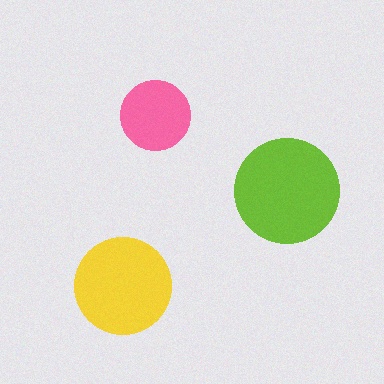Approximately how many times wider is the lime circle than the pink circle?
About 1.5 times wider.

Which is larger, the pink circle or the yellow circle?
The yellow one.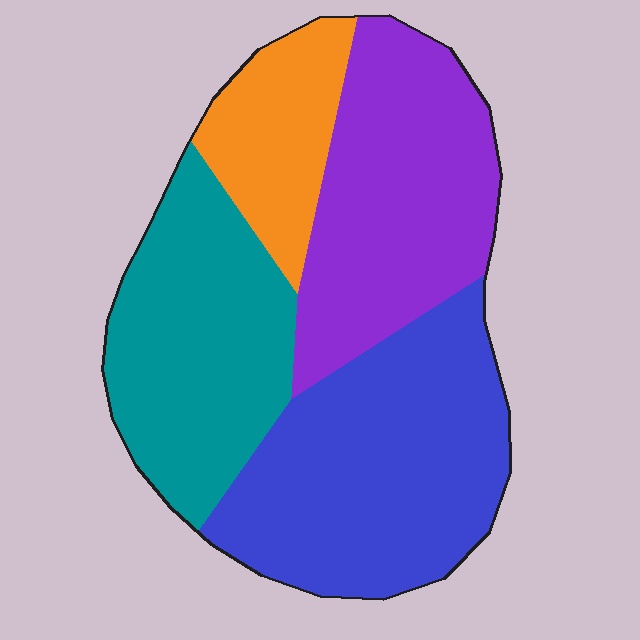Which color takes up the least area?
Orange, at roughly 15%.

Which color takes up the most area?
Blue, at roughly 35%.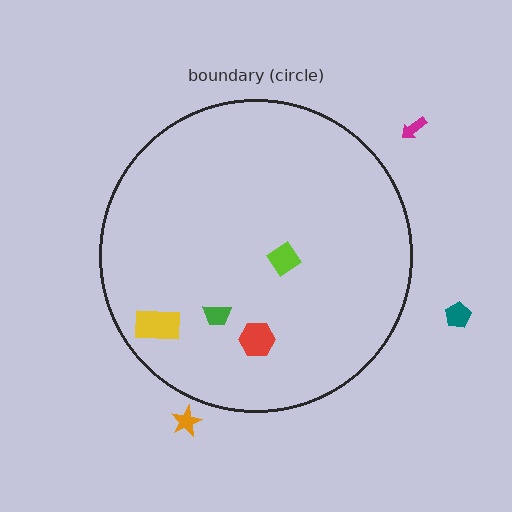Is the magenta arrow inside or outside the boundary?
Outside.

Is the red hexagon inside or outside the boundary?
Inside.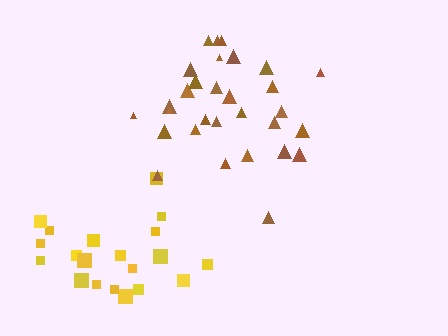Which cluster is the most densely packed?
Brown.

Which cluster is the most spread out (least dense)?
Yellow.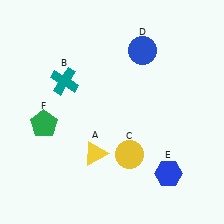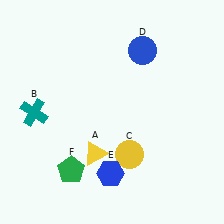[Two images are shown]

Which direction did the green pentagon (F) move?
The green pentagon (F) moved down.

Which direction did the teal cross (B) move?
The teal cross (B) moved down.